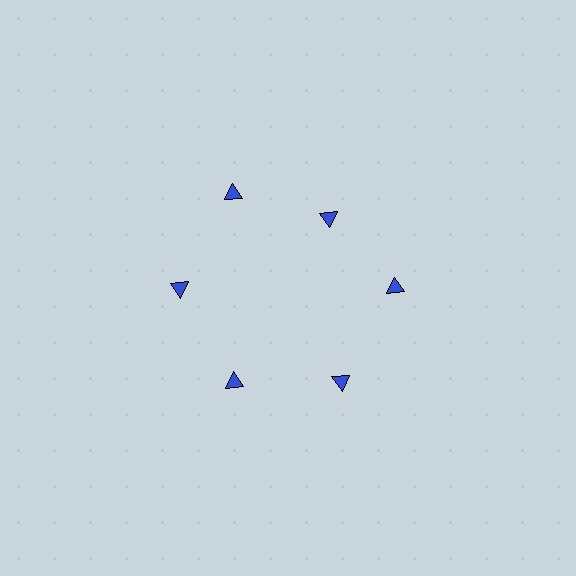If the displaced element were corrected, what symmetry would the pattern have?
It would have 6-fold rotational symmetry — the pattern would map onto itself every 60 degrees.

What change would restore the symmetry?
The symmetry would be restored by moving it outward, back onto the ring so that all 6 triangles sit at equal angles and equal distance from the center.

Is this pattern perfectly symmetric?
No. The 6 blue triangles are arranged in a ring, but one element near the 1 o'clock position is pulled inward toward the center, breaking the 6-fold rotational symmetry.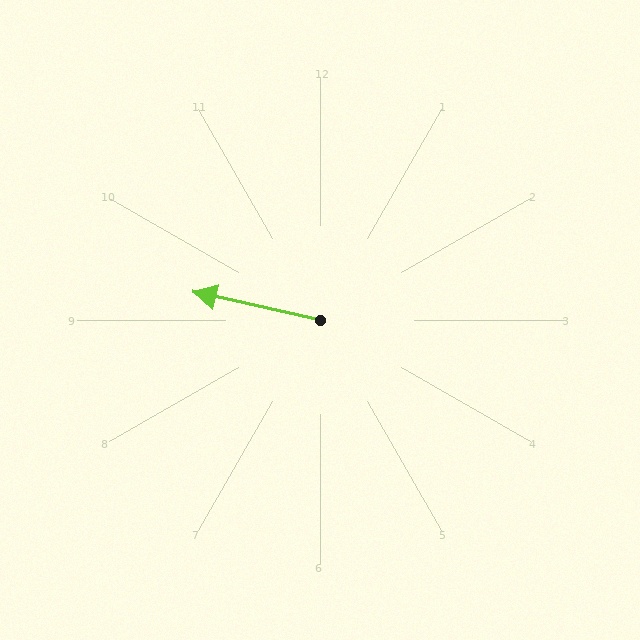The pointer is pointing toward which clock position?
Roughly 9 o'clock.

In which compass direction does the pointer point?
West.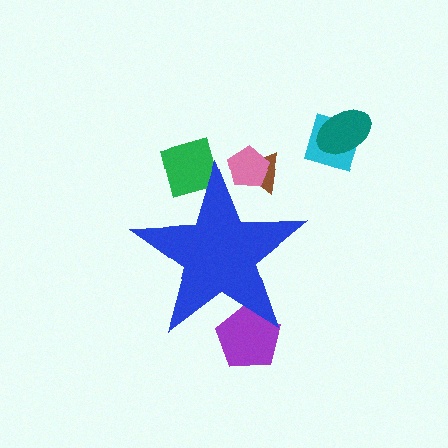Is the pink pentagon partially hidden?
Yes, the pink pentagon is partially hidden behind the blue star.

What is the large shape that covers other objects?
A blue star.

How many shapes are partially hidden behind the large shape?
4 shapes are partially hidden.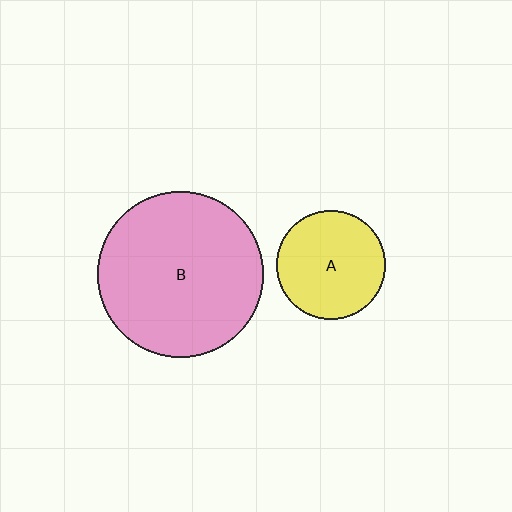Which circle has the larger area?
Circle B (pink).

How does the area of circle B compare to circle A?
Approximately 2.3 times.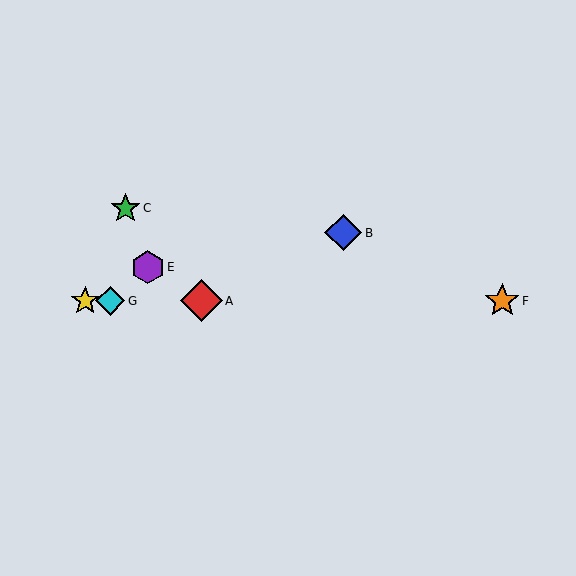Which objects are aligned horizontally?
Objects A, D, F, G are aligned horizontally.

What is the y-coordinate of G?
Object G is at y≈301.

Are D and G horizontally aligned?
Yes, both are at y≈301.